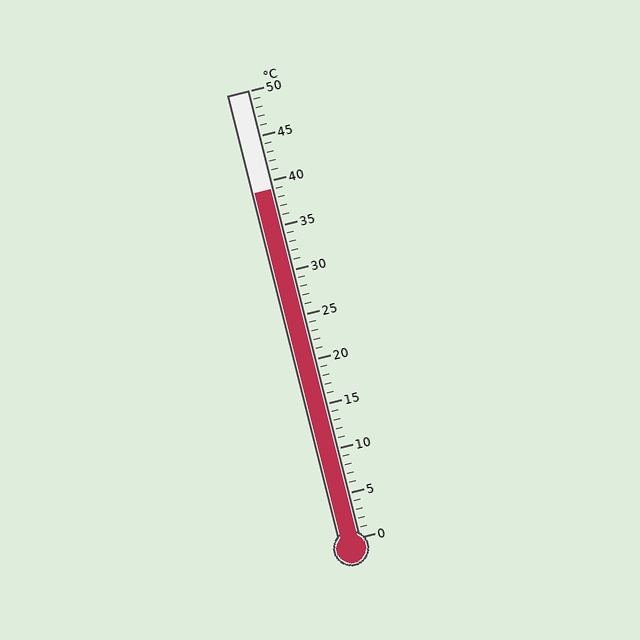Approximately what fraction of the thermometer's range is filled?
The thermometer is filled to approximately 80% of its range.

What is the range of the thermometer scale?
The thermometer scale ranges from 0°C to 50°C.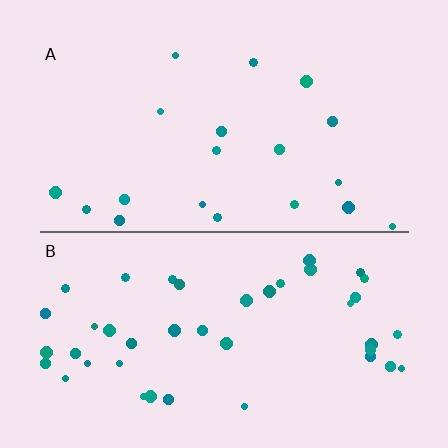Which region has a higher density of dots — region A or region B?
B (the bottom).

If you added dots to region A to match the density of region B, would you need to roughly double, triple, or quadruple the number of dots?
Approximately double.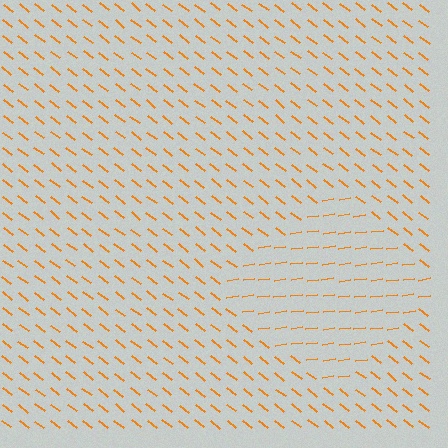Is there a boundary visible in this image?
Yes, there is a texture boundary formed by a change in line orientation.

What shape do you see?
I see a diamond.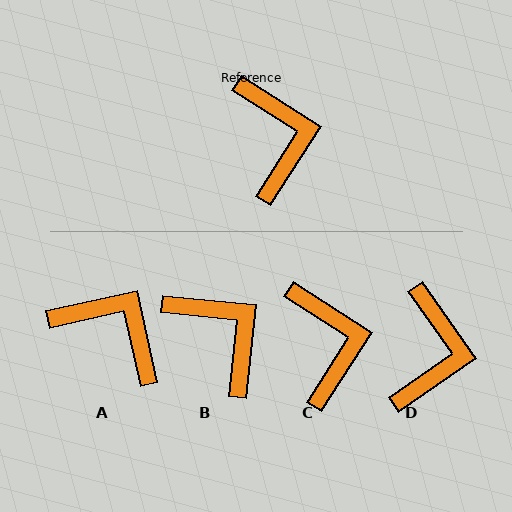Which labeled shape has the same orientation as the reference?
C.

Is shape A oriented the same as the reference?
No, it is off by about 45 degrees.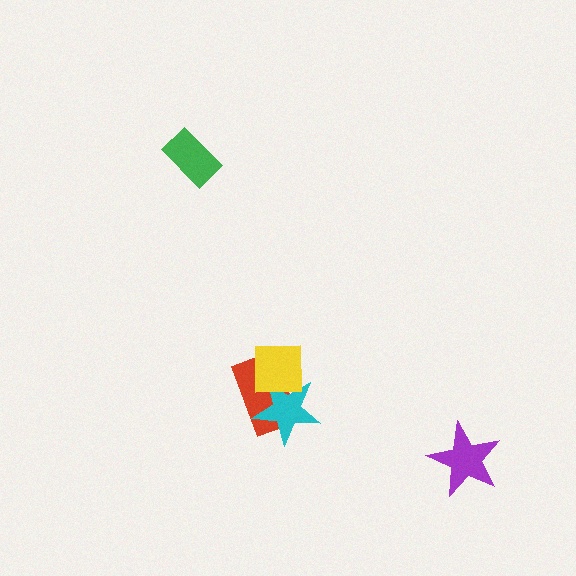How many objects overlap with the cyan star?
2 objects overlap with the cyan star.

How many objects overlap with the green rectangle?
0 objects overlap with the green rectangle.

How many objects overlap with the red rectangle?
2 objects overlap with the red rectangle.